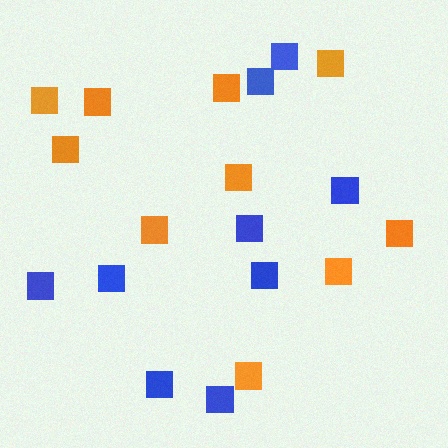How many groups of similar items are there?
There are 2 groups: one group of orange squares (10) and one group of blue squares (9).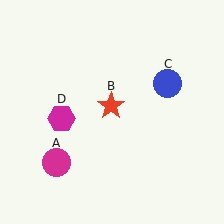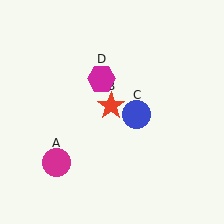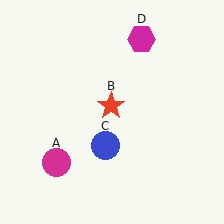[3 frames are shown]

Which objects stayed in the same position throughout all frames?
Magenta circle (object A) and red star (object B) remained stationary.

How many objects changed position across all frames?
2 objects changed position: blue circle (object C), magenta hexagon (object D).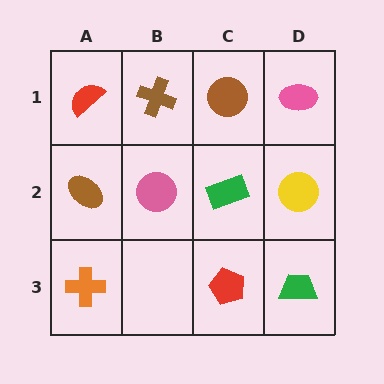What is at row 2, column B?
A pink circle.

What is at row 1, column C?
A brown circle.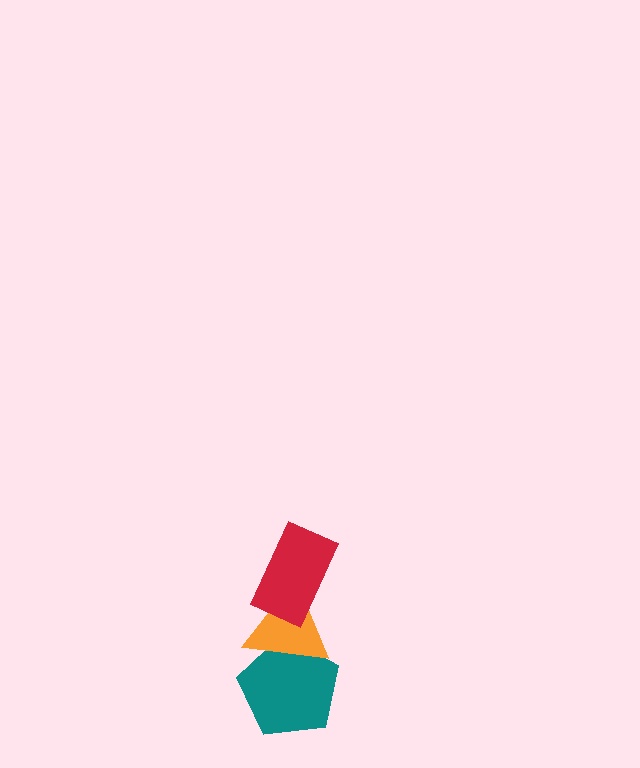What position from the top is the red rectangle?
The red rectangle is 1st from the top.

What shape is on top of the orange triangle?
The red rectangle is on top of the orange triangle.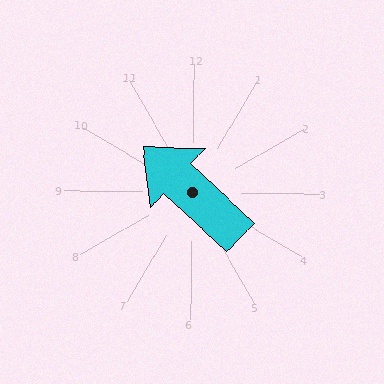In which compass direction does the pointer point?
Northwest.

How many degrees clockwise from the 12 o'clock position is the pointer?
Approximately 312 degrees.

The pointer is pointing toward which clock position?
Roughly 10 o'clock.